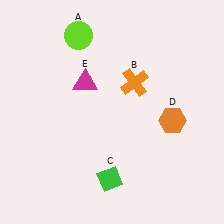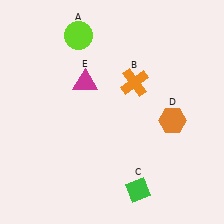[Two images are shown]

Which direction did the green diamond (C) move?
The green diamond (C) moved right.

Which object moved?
The green diamond (C) moved right.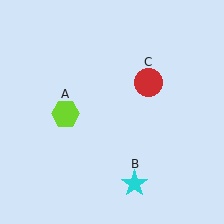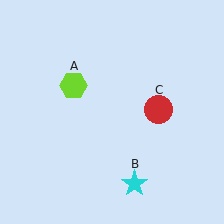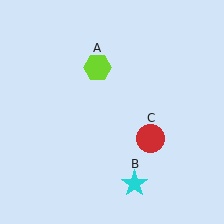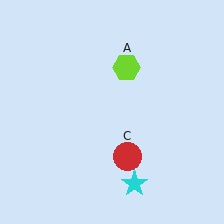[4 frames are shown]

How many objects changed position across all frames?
2 objects changed position: lime hexagon (object A), red circle (object C).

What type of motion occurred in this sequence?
The lime hexagon (object A), red circle (object C) rotated clockwise around the center of the scene.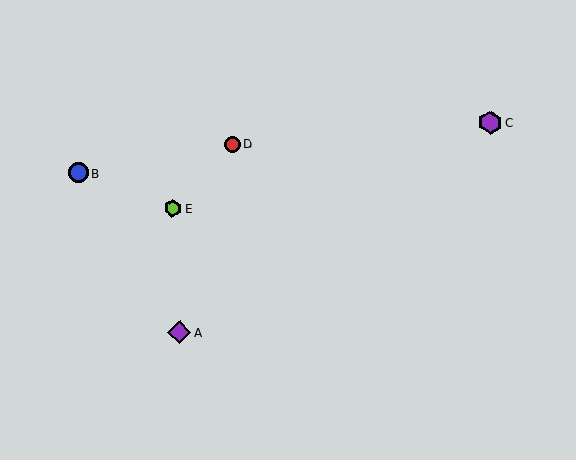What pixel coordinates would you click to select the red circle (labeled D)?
Click at (233, 144) to select the red circle D.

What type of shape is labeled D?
Shape D is a red circle.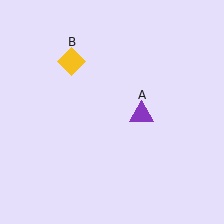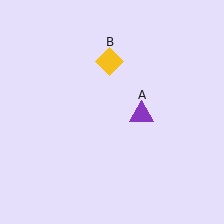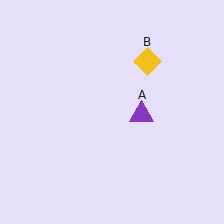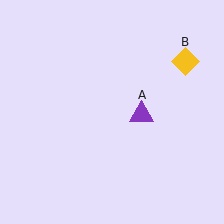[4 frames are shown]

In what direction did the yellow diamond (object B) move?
The yellow diamond (object B) moved right.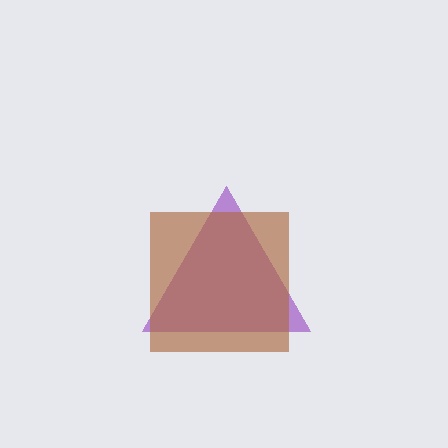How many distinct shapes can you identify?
There are 2 distinct shapes: a purple triangle, a brown square.